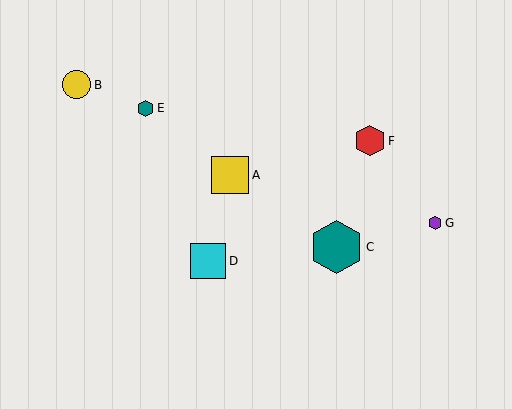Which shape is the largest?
The teal hexagon (labeled C) is the largest.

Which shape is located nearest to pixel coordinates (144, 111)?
The teal hexagon (labeled E) at (146, 108) is nearest to that location.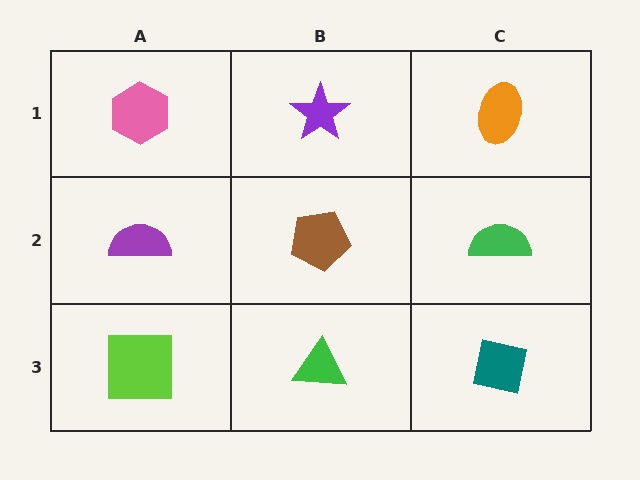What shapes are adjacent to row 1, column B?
A brown pentagon (row 2, column B), a pink hexagon (row 1, column A), an orange ellipse (row 1, column C).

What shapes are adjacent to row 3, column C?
A green semicircle (row 2, column C), a green triangle (row 3, column B).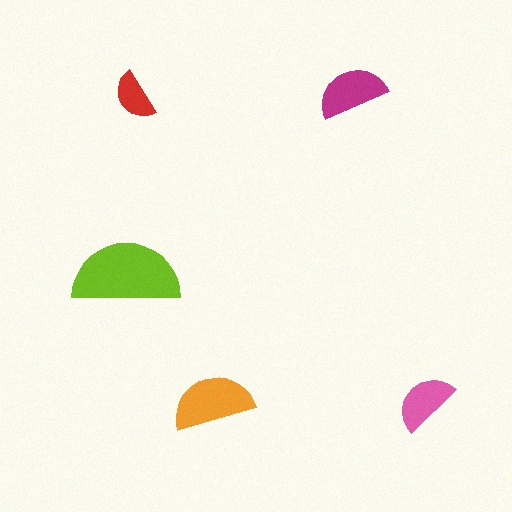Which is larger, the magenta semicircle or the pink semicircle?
The magenta one.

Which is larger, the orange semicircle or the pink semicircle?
The orange one.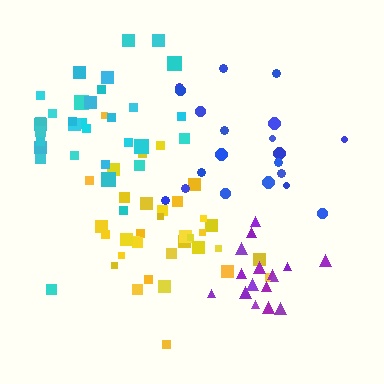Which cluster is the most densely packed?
Purple.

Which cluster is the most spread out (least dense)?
Blue.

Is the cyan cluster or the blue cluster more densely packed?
Cyan.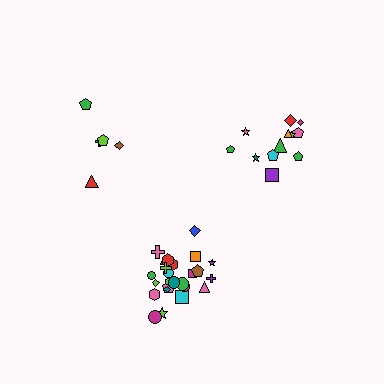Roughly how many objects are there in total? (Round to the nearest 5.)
Roughly 40 objects in total.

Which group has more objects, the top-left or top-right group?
The top-right group.